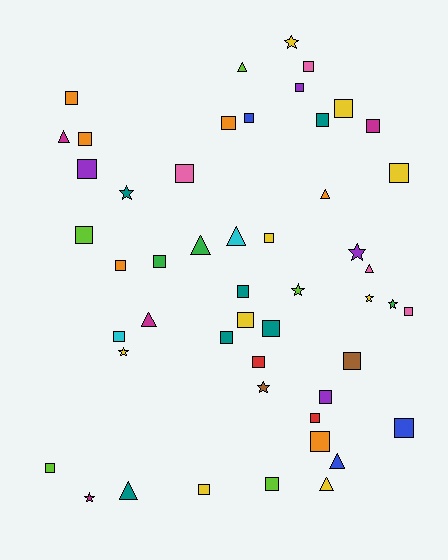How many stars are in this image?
There are 9 stars.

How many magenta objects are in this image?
There are 4 magenta objects.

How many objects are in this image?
There are 50 objects.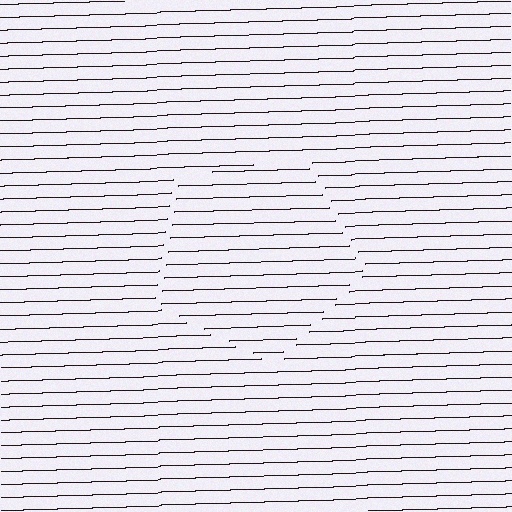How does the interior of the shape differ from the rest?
The interior of the shape contains the same grating, shifted by half a period — the contour is defined by the phase discontinuity where line-ends from the inner and outer gratings abut.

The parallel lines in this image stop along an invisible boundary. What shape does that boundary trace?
An illusory pentagon. The interior of the shape contains the same grating, shifted by half a period — the contour is defined by the phase discontinuity where line-ends from the inner and outer gratings abut.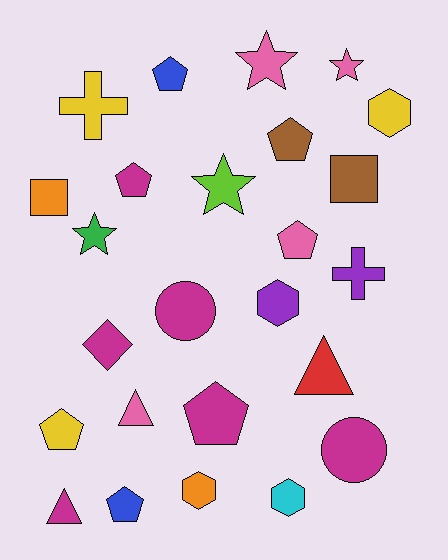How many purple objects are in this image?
There are 2 purple objects.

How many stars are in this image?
There are 4 stars.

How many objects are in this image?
There are 25 objects.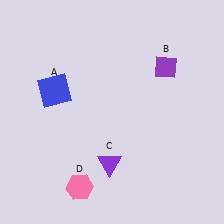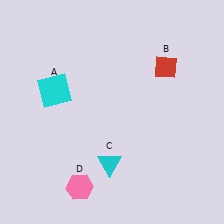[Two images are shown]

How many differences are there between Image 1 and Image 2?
There are 3 differences between the two images.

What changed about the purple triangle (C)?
In Image 1, C is purple. In Image 2, it changed to cyan.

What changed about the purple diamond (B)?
In Image 1, B is purple. In Image 2, it changed to red.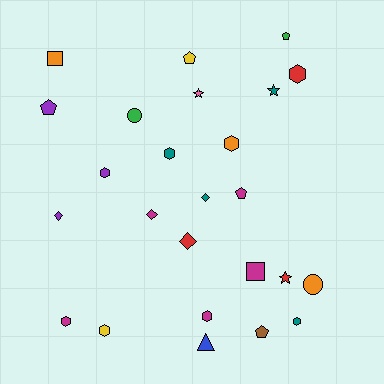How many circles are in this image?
There are 2 circles.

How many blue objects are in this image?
There is 1 blue object.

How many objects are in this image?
There are 25 objects.